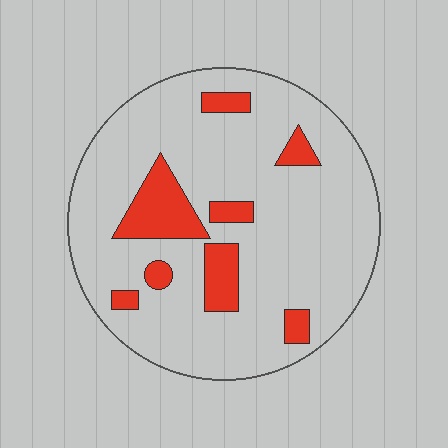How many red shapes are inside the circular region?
8.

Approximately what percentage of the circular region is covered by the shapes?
Approximately 15%.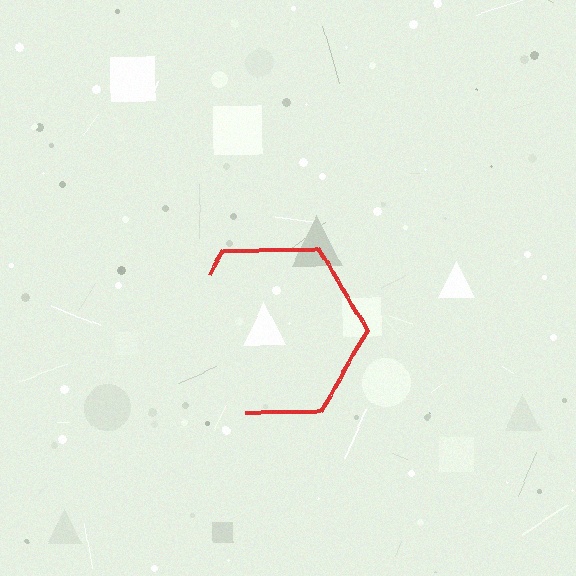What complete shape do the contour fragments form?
The contour fragments form a hexagon.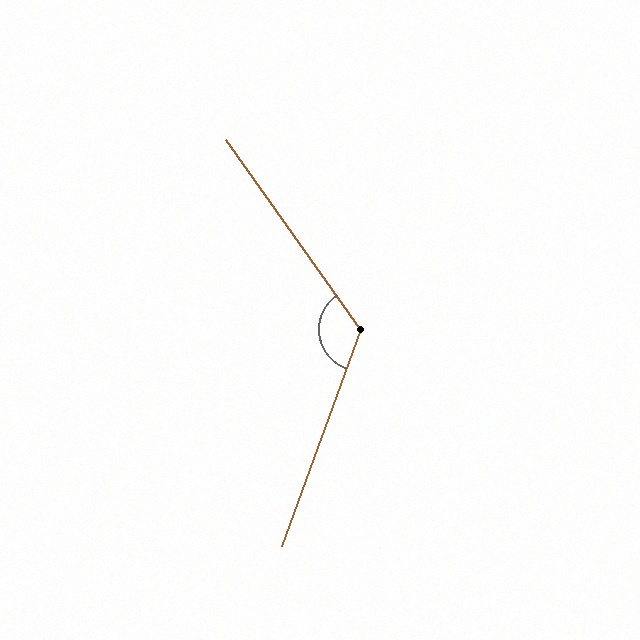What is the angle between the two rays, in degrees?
Approximately 125 degrees.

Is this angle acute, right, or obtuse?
It is obtuse.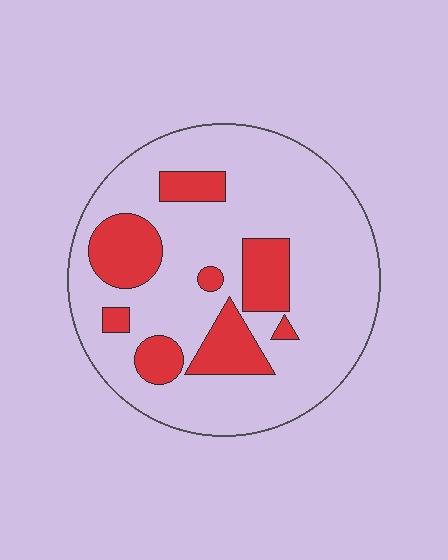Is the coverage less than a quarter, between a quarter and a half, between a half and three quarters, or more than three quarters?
Less than a quarter.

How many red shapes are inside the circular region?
8.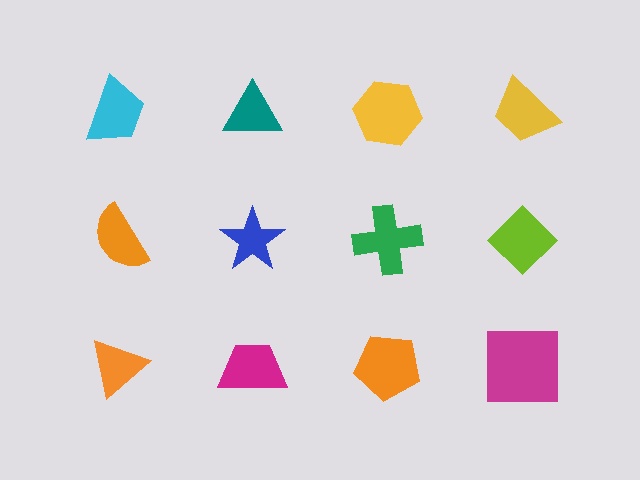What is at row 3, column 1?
An orange triangle.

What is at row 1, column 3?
A yellow hexagon.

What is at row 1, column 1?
A cyan trapezoid.